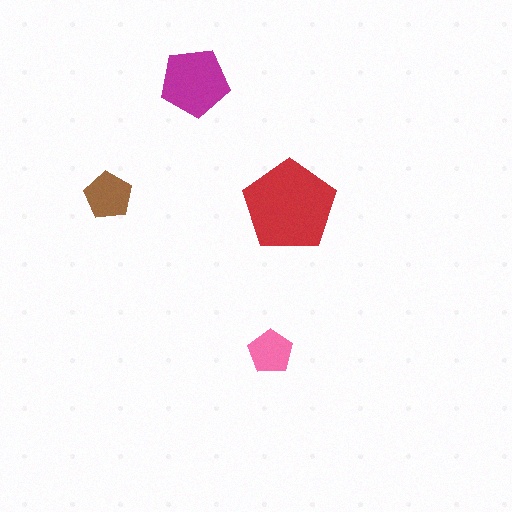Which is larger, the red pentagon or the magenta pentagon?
The red one.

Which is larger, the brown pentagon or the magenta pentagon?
The magenta one.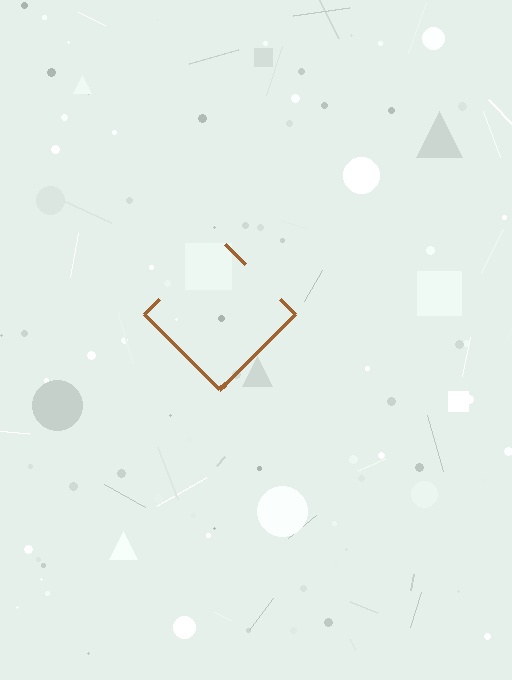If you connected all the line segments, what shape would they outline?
They would outline a diamond.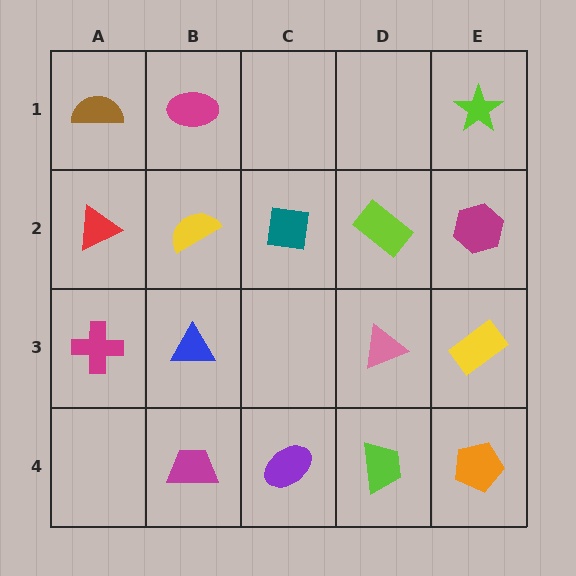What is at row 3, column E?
A yellow rectangle.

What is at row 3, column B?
A blue triangle.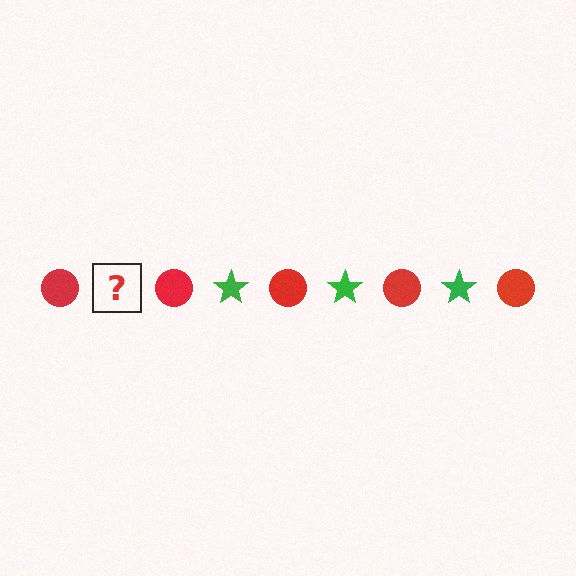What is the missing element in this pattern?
The missing element is a green star.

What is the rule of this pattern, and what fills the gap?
The rule is that the pattern alternates between red circle and green star. The gap should be filled with a green star.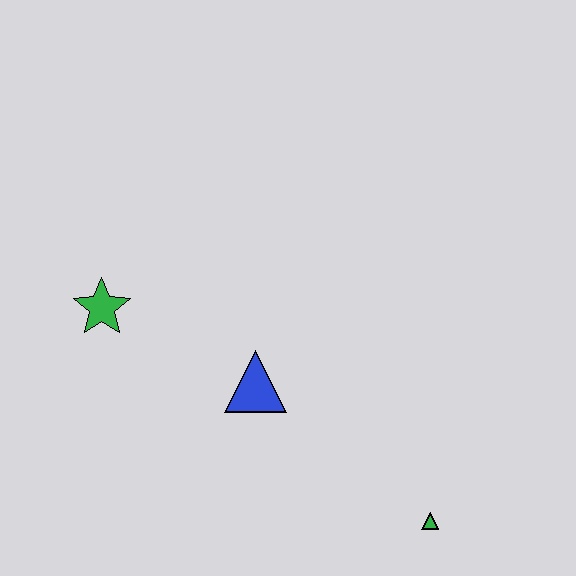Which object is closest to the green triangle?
The blue triangle is closest to the green triangle.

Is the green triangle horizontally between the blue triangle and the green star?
No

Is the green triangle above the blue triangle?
No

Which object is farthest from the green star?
The green triangle is farthest from the green star.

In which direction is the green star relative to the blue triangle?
The green star is to the left of the blue triangle.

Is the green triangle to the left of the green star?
No